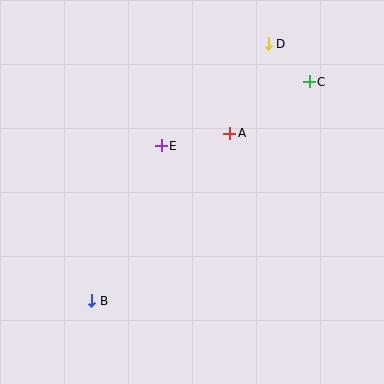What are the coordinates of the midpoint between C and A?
The midpoint between C and A is at (269, 107).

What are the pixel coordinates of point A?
Point A is at (230, 133).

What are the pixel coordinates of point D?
Point D is at (268, 44).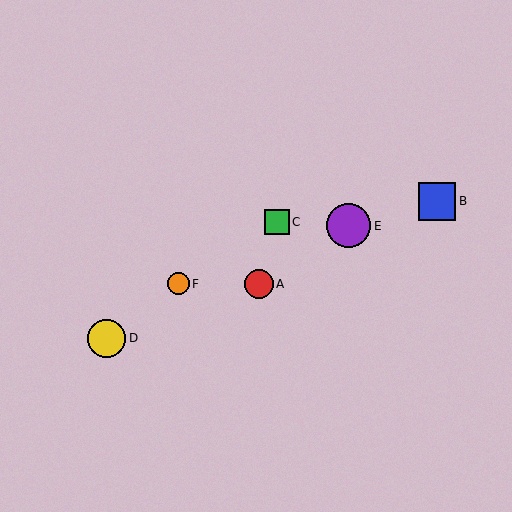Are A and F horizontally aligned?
Yes, both are at y≈284.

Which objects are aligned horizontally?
Objects A, F are aligned horizontally.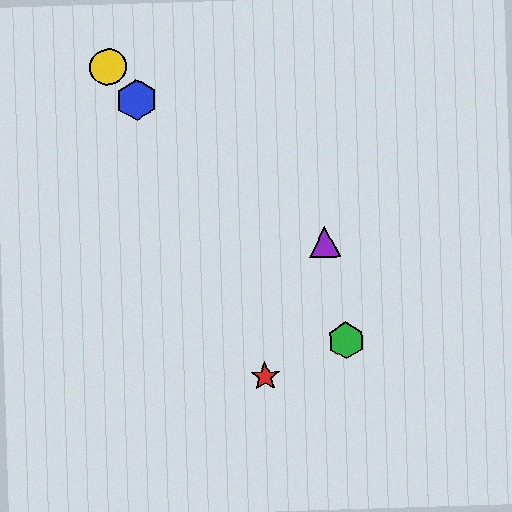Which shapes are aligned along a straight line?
The blue hexagon, the green hexagon, the yellow circle are aligned along a straight line.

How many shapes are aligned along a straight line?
3 shapes (the blue hexagon, the green hexagon, the yellow circle) are aligned along a straight line.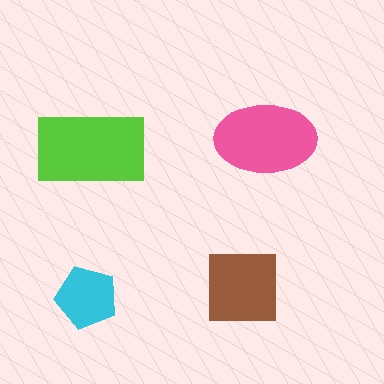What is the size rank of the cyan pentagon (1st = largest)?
4th.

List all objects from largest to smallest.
The lime rectangle, the pink ellipse, the brown square, the cyan pentagon.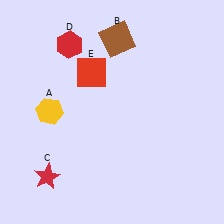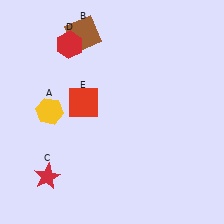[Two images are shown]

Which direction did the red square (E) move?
The red square (E) moved down.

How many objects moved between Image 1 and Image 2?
2 objects moved between the two images.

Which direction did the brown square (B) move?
The brown square (B) moved left.